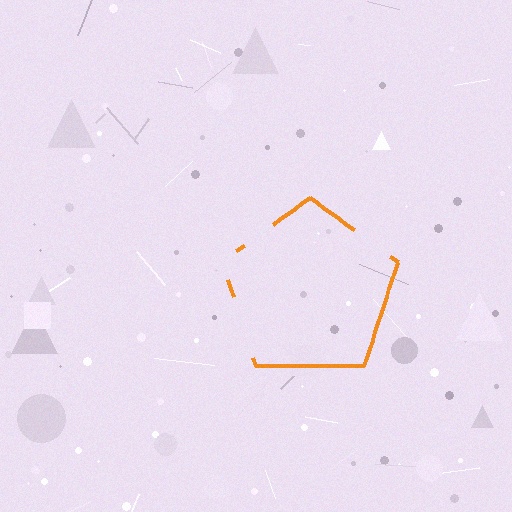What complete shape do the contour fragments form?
The contour fragments form a pentagon.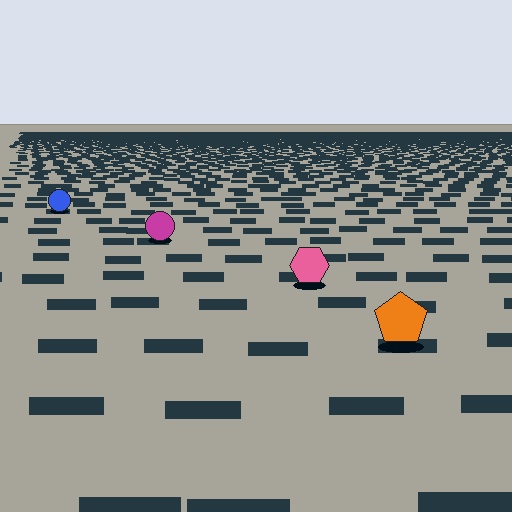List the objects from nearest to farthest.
From nearest to farthest: the orange pentagon, the pink hexagon, the magenta circle, the blue circle.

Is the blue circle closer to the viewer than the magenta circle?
No. The magenta circle is closer — you can tell from the texture gradient: the ground texture is coarser near it.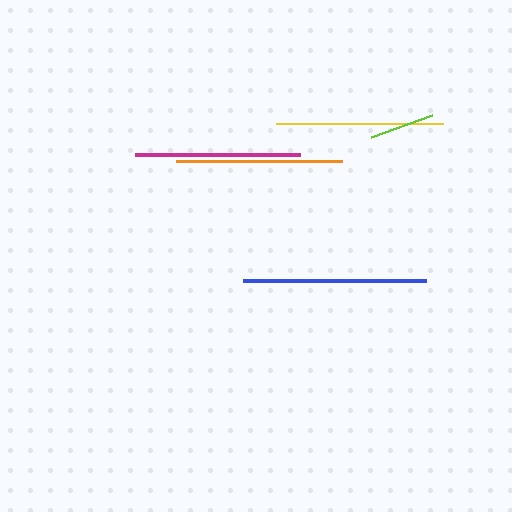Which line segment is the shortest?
The lime line is the shortest at approximately 65 pixels.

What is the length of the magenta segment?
The magenta segment is approximately 165 pixels long.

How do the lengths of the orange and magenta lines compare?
The orange and magenta lines are approximately the same length.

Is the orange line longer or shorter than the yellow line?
The yellow line is longer than the orange line.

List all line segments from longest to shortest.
From longest to shortest: blue, yellow, orange, magenta, lime.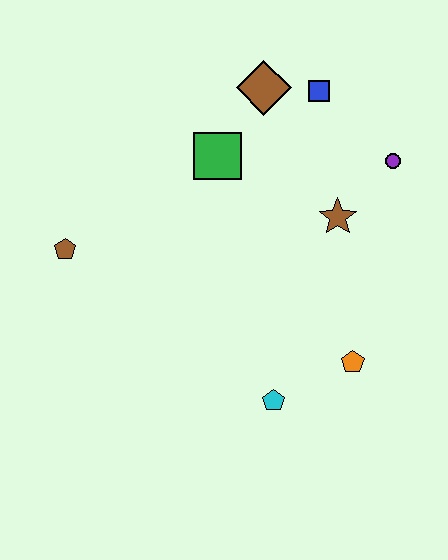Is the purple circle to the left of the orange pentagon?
No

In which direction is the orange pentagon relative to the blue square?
The orange pentagon is below the blue square.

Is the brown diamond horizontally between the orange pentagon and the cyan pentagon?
No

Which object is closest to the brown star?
The purple circle is closest to the brown star.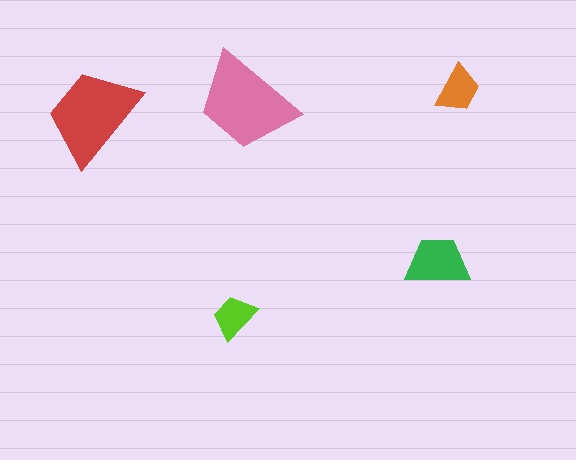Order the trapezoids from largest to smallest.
the pink one, the red one, the green one, the orange one, the lime one.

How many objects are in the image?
There are 5 objects in the image.